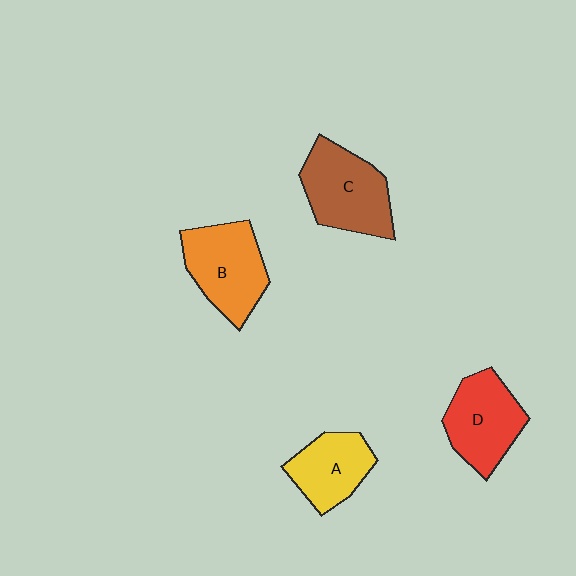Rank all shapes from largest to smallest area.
From largest to smallest: C (brown), B (orange), D (red), A (yellow).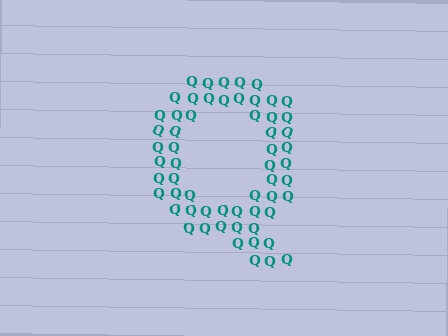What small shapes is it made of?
It is made of small letter Q's.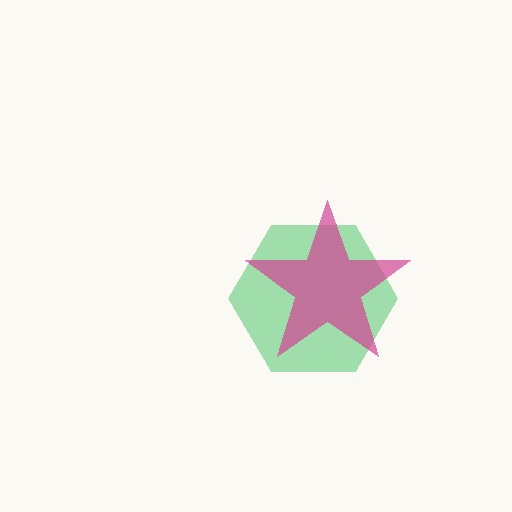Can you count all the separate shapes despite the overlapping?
Yes, there are 2 separate shapes.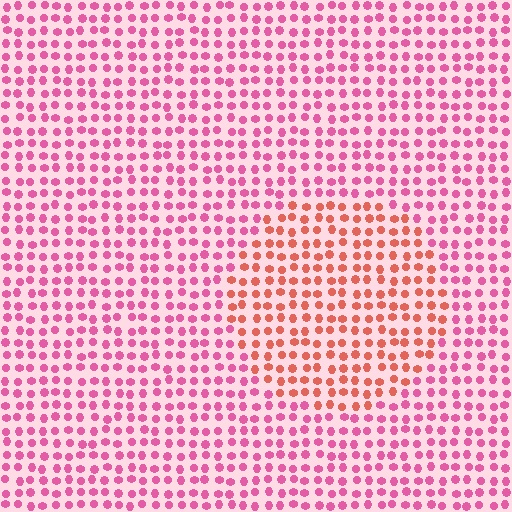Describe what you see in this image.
The image is filled with small pink elements in a uniform arrangement. A circle-shaped region is visible where the elements are tinted to a slightly different hue, forming a subtle color boundary.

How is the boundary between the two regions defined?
The boundary is defined purely by a slight shift in hue (about 37 degrees). Spacing, size, and orientation are identical on both sides.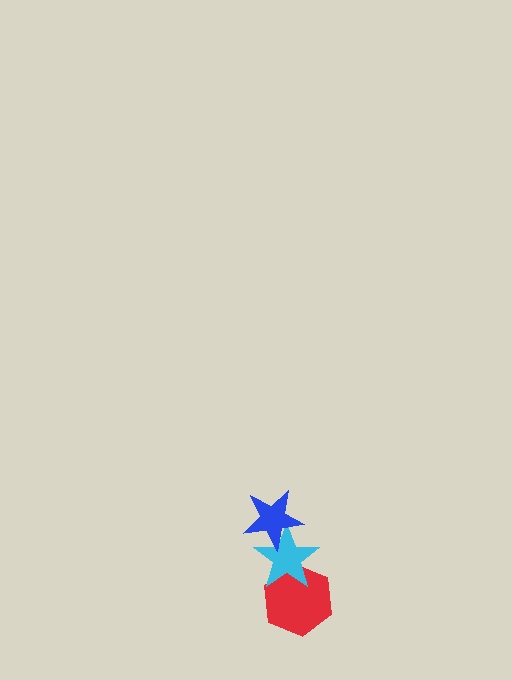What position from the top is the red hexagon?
The red hexagon is 3rd from the top.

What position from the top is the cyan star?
The cyan star is 2nd from the top.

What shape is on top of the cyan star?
The blue star is on top of the cyan star.